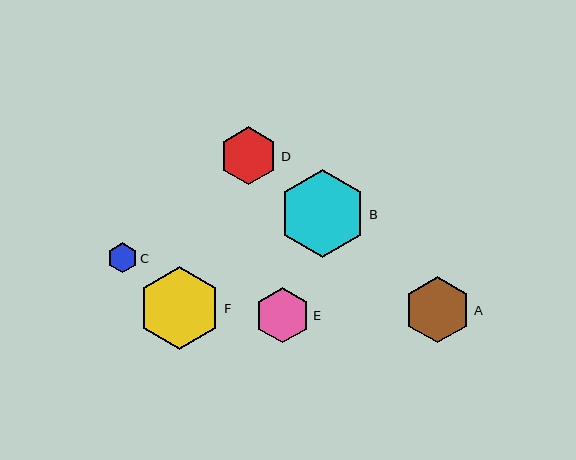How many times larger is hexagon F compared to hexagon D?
Hexagon F is approximately 1.4 times the size of hexagon D.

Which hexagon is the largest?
Hexagon B is the largest with a size of approximately 87 pixels.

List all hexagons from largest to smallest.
From largest to smallest: B, F, A, D, E, C.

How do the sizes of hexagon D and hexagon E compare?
Hexagon D and hexagon E are approximately the same size.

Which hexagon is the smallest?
Hexagon C is the smallest with a size of approximately 30 pixels.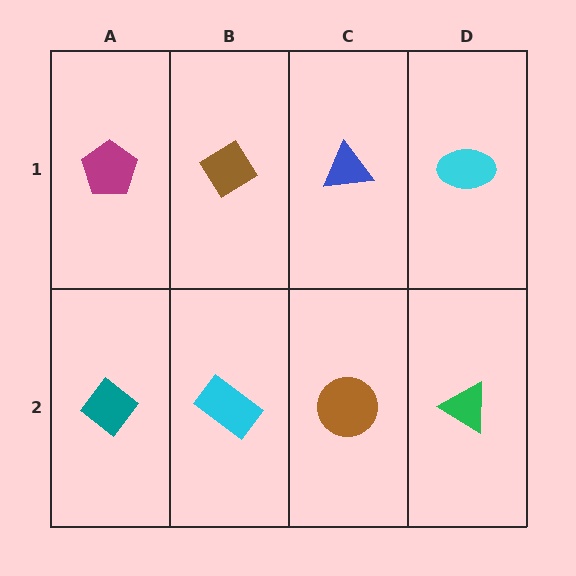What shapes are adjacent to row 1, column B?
A cyan rectangle (row 2, column B), a magenta pentagon (row 1, column A), a blue triangle (row 1, column C).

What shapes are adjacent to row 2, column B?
A brown diamond (row 1, column B), a teal diamond (row 2, column A), a brown circle (row 2, column C).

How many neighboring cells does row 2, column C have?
3.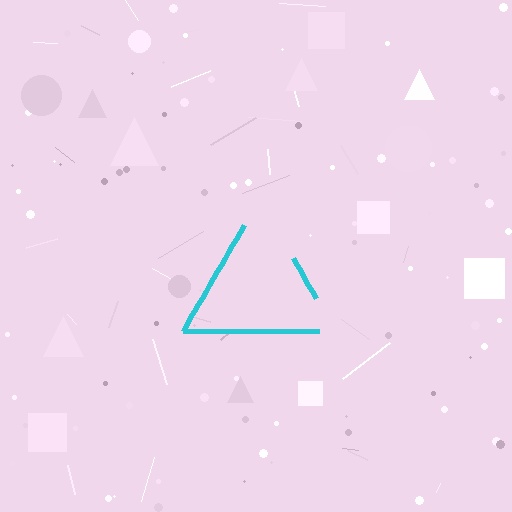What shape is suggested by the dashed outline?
The dashed outline suggests a triangle.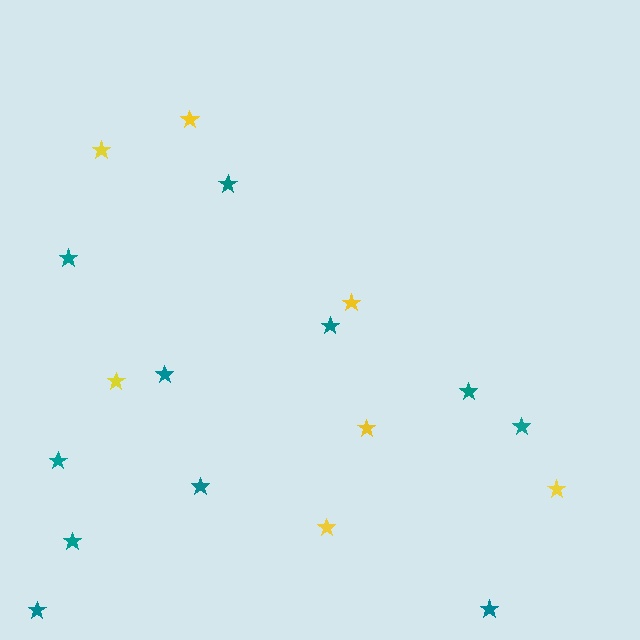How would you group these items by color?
There are 2 groups: one group of yellow stars (7) and one group of teal stars (11).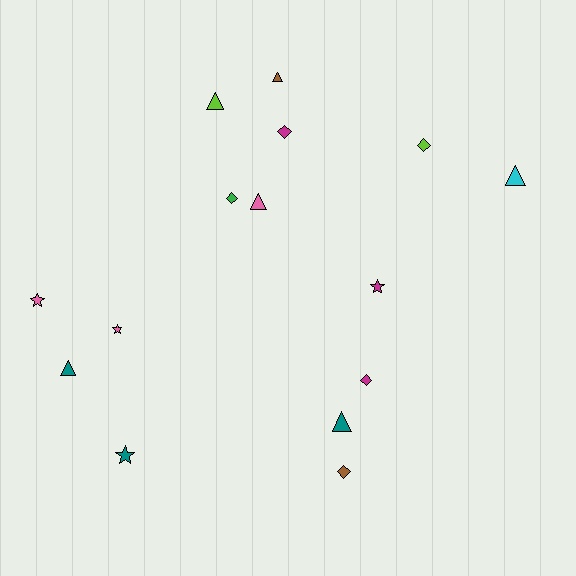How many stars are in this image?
There are 4 stars.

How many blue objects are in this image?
There are no blue objects.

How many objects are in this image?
There are 15 objects.